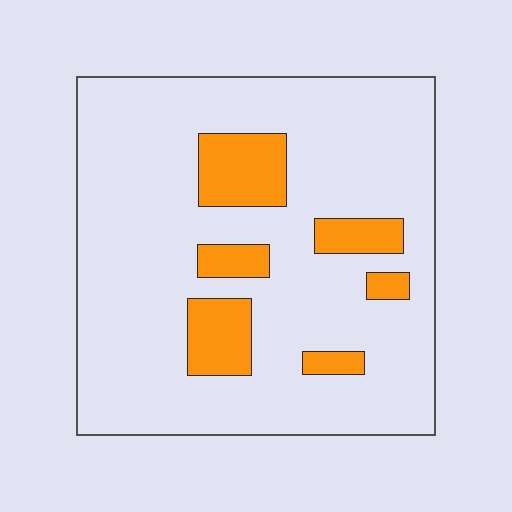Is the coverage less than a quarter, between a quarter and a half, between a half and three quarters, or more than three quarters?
Less than a quarter.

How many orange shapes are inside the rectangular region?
6.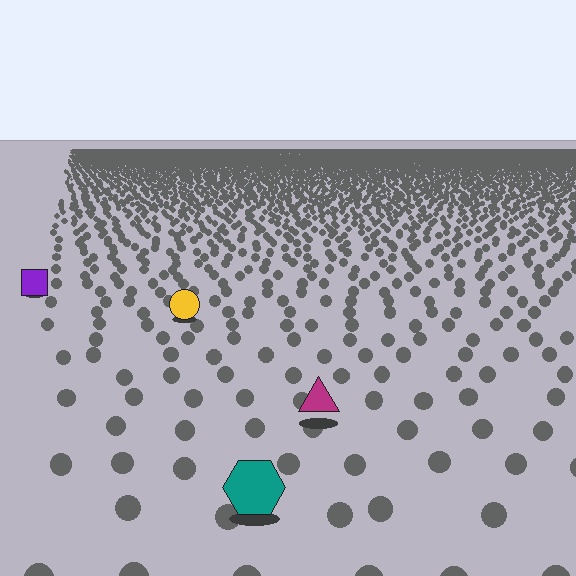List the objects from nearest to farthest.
From nearest to farthest: the teal hexagon, the magenta triangle, the yellow circle, the purple square.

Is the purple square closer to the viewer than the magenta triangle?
No. The magenta triangle is closer — you can tell from the texture gradient: the ground texture is coarser near it.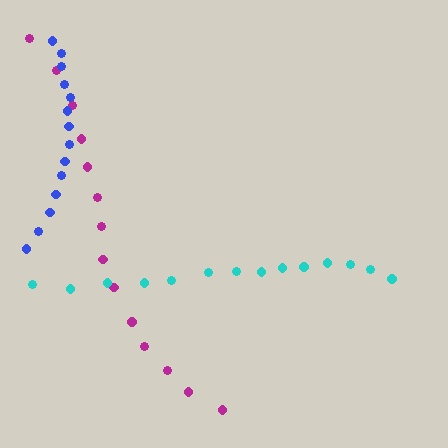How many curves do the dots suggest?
There are 3 distinct paths.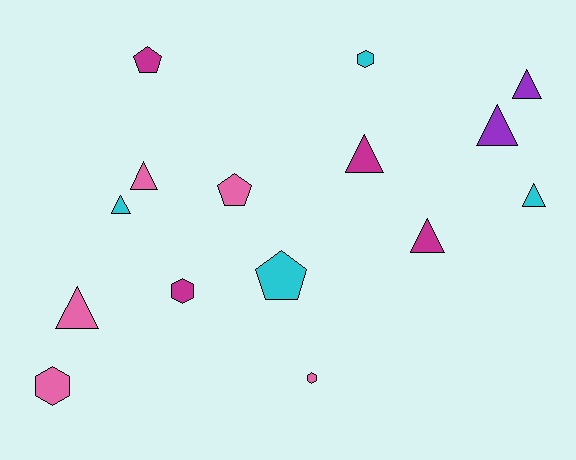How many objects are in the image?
There are 15 objects.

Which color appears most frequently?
Pink, with 5 objects.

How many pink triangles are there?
There are 2 pink triangles.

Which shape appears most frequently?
Triangle, with 8 objects.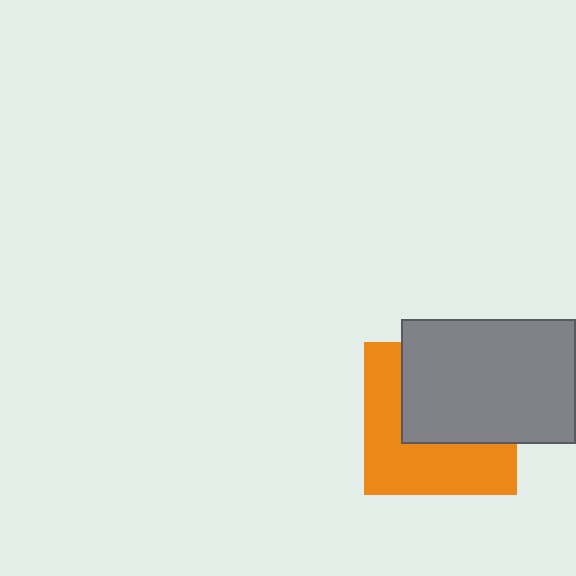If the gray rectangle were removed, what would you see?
You would see the complete orange square.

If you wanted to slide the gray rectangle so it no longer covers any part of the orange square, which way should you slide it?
Slide it toward the upper-right — that is the most direct way to separate the two shapes.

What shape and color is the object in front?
The object in front is a gray rectangle.